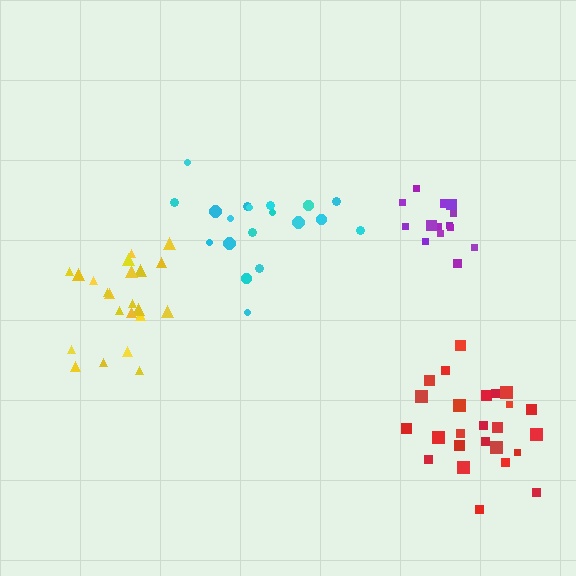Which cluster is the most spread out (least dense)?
Cyan.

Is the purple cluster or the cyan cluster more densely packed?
Purple.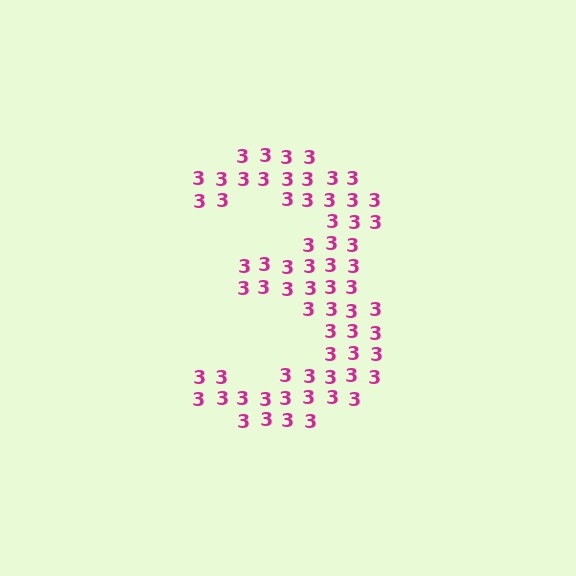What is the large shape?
The large shape is the digit 3.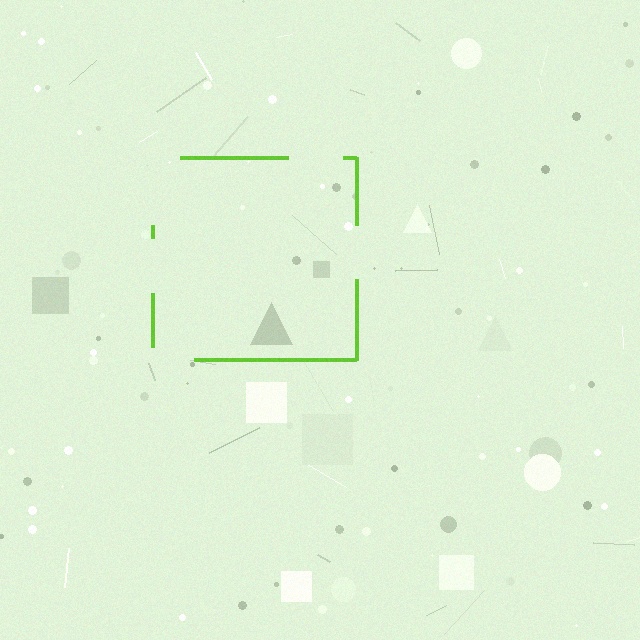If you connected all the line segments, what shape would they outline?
They would outline a square.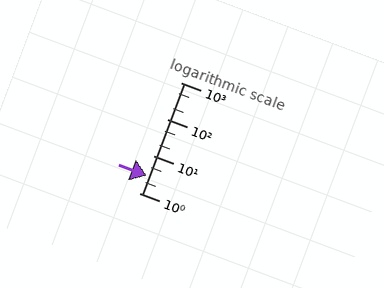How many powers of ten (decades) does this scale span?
The scale spans 3 decades, from 1 to 1000.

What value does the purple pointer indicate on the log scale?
The pointer indicates approximately 2.9.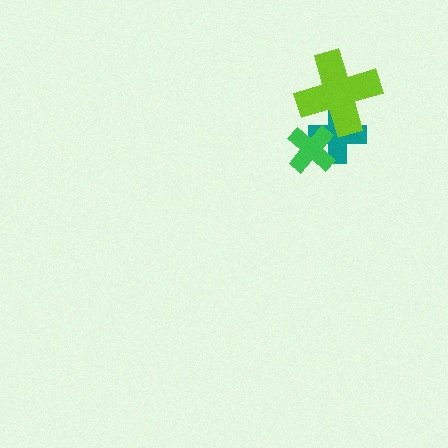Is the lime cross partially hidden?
No, no other shape covers it.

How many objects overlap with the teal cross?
2 objects overlap with the teal cross.